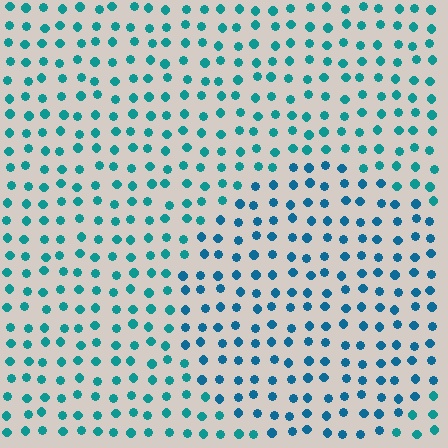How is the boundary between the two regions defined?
The boundary is defined purely by a slight shift in hue (about 22 degrees). Spacing, size, and orientation are identical on both sides.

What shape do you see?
I see a circle.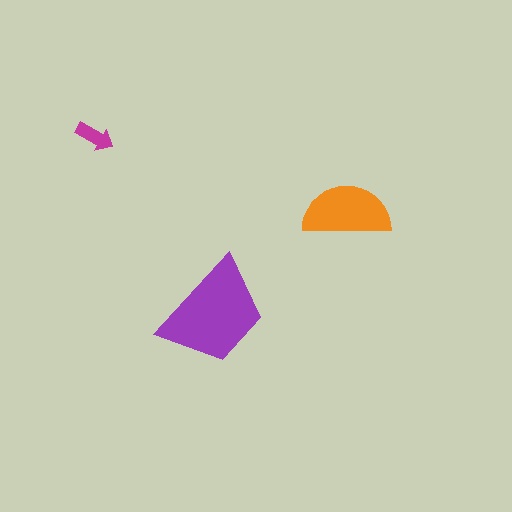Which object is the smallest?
The magenta arrow.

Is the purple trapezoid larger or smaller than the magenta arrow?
Larger.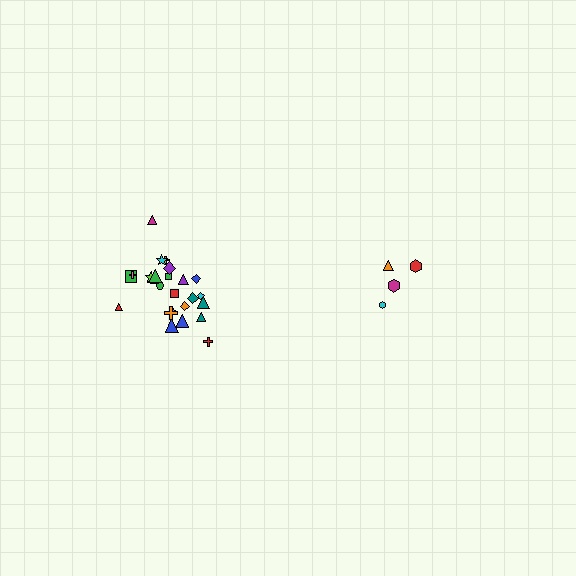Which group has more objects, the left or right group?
The left group.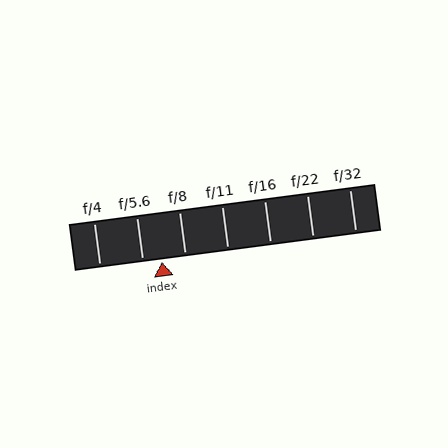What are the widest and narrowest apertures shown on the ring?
The widest aperture shown is f/4 and the narrowest is f/32.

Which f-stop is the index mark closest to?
The index mark is closest to f/5.6.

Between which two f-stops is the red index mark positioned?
The index mark is between f/5.6 and f/8.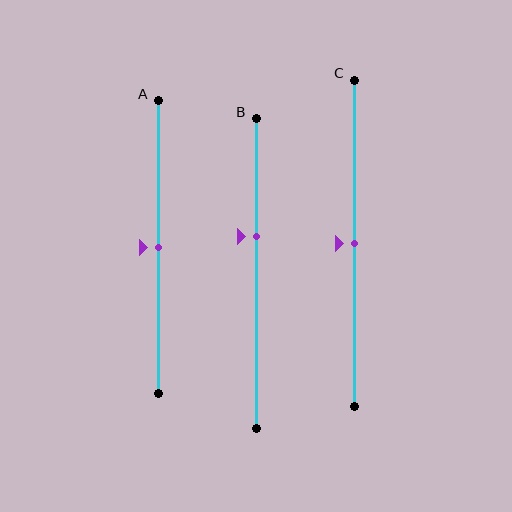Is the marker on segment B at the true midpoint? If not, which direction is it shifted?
No, the marker on segment B is shifted upward by about 12% of the segment length.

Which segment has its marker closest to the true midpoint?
Segment A has its marker closest to the true midpoint.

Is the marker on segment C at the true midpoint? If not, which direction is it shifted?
Yes, the marker on segment C is at the true midpoint.